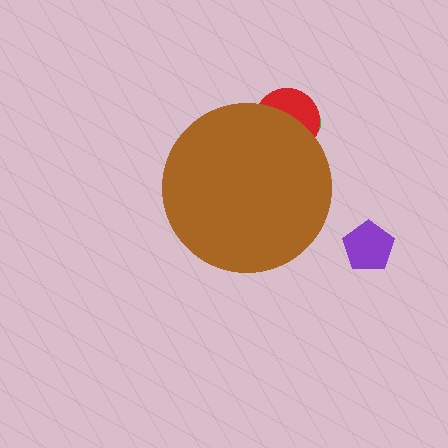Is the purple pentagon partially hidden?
No, the purple pentagon is fully visible.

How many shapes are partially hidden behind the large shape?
2 shapes are partially hidden.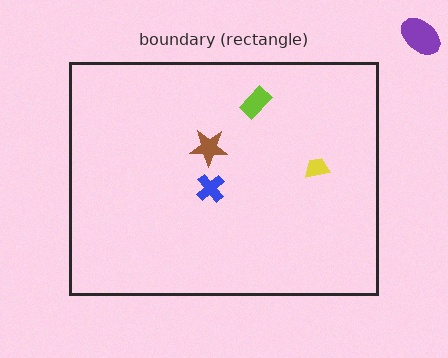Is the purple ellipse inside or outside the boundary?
Outside.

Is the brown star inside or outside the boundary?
Inside.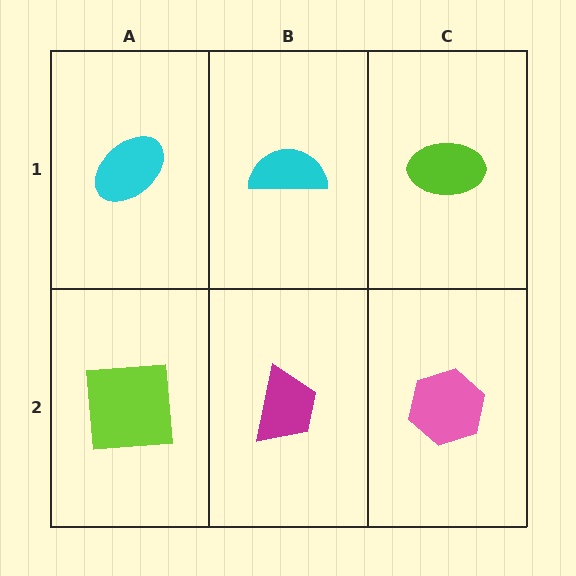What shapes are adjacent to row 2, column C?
A lime ellipse (row 1, column C), a magenta trapezoid (row 2, column B).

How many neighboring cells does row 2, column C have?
2.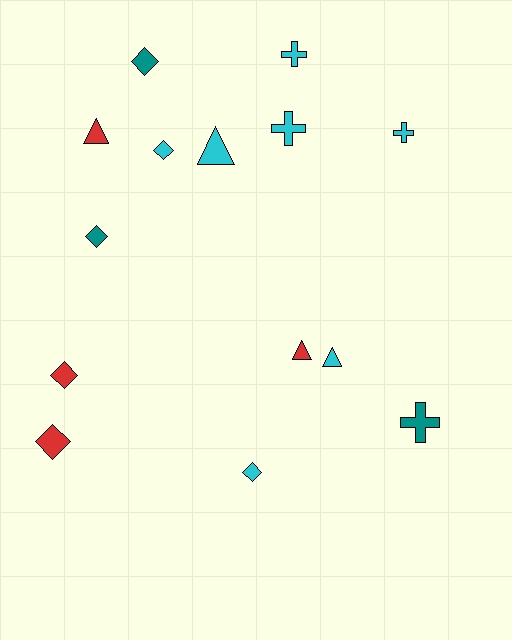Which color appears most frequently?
Cyan, with 7 objects.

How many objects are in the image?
There are 14 objects.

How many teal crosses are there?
There is 1 teal cross.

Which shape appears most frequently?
Diamond, with 6 objects.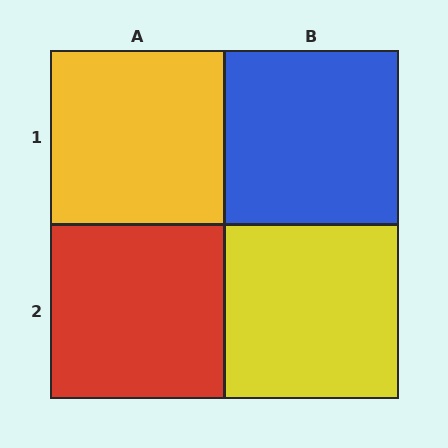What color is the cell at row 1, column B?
Blue.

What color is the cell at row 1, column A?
Yellow.